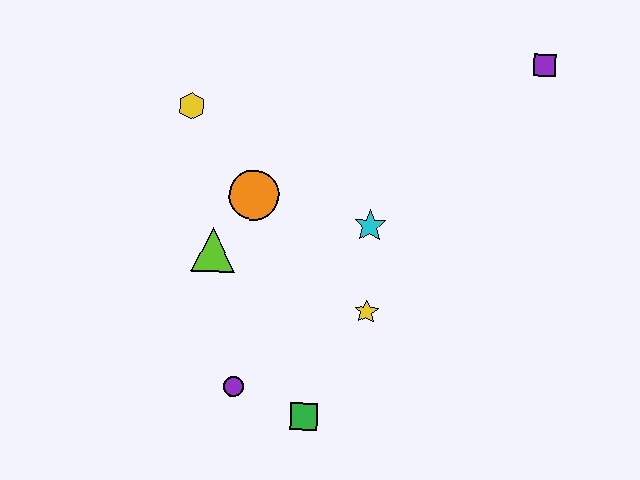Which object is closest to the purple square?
The cyan star is closest to the purple square.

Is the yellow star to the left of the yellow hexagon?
No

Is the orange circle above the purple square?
No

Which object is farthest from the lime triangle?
The purple square is farthest from the lime triangle.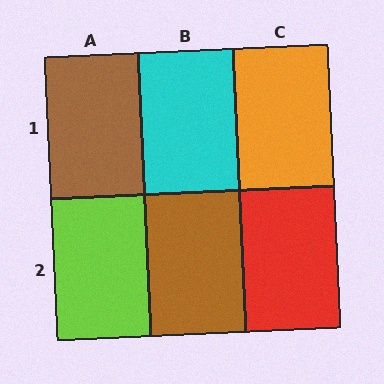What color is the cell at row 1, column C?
Orange.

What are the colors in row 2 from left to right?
Lime, brown, red.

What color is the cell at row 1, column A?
Brown.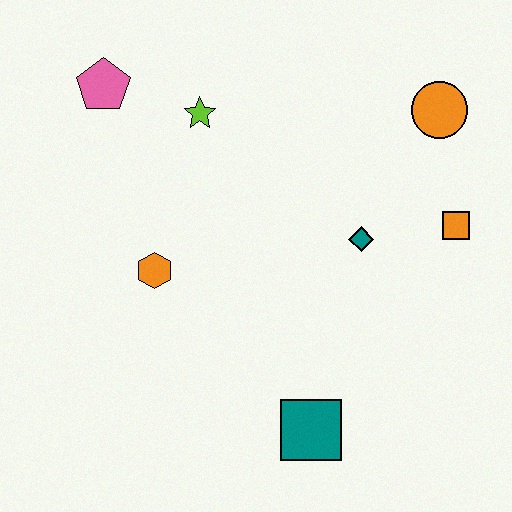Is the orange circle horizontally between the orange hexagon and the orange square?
Yes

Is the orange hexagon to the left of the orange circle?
Yes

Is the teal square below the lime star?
Yes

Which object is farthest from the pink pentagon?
The teal square is farthest from the pink pentagon.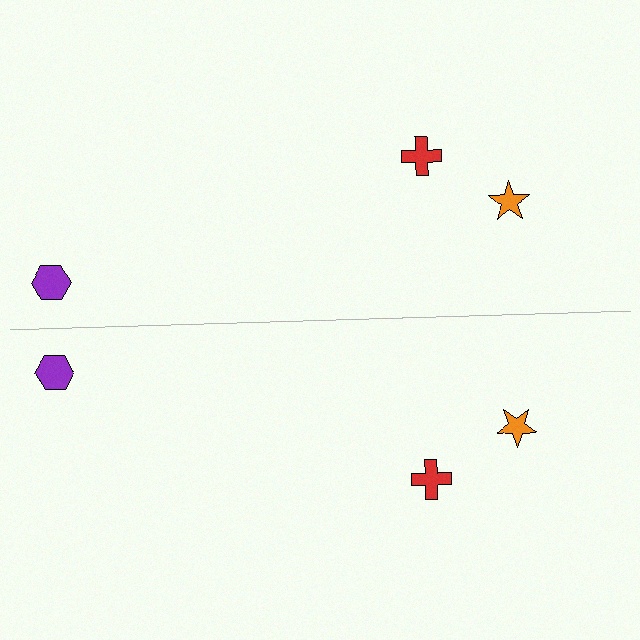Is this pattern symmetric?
Yes, this pattern has bilateral (reflection) symmetry.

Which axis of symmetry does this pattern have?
The pattern has a horizontal axis of symmetry running through the center of the image.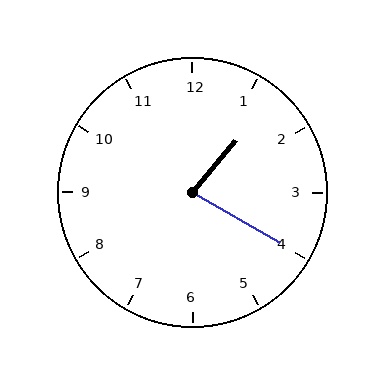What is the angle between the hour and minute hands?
Approximately 80 degrees.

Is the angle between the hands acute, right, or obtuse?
It is acute.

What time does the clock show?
1:20.